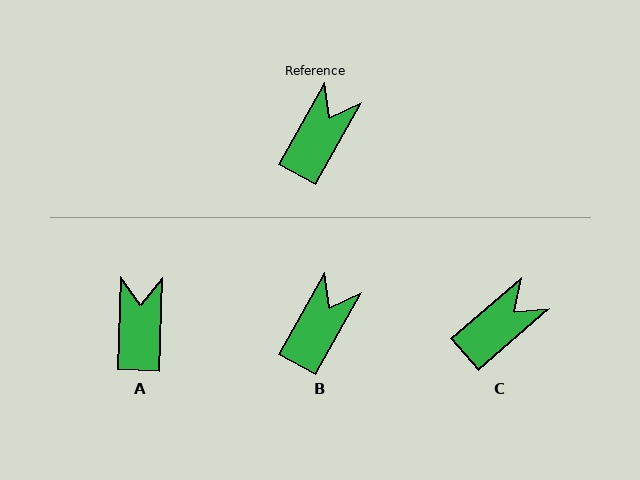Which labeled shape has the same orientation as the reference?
B.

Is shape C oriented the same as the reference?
No, it is off by about 20 degrees.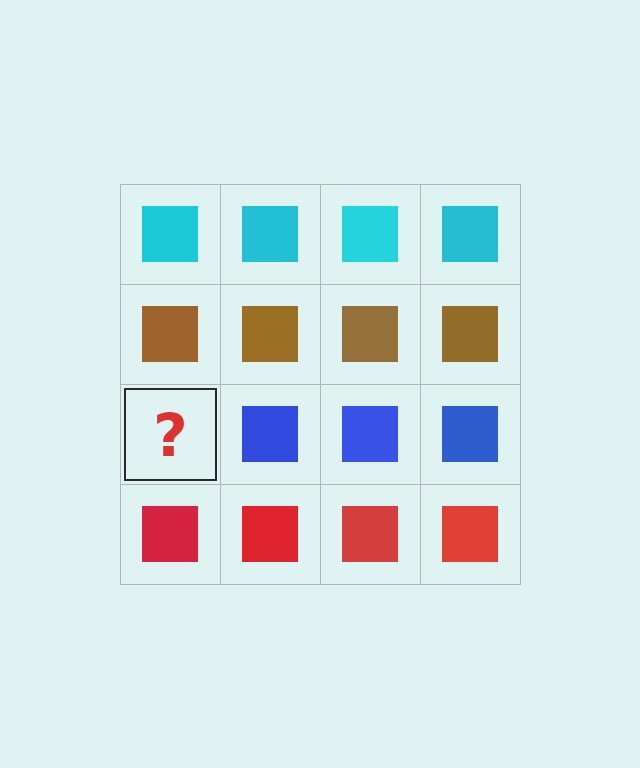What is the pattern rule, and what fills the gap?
The rule is that each row has a consistent color. The gap should be filled with a blue square.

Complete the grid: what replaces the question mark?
The question mark should be replaced with a blue square.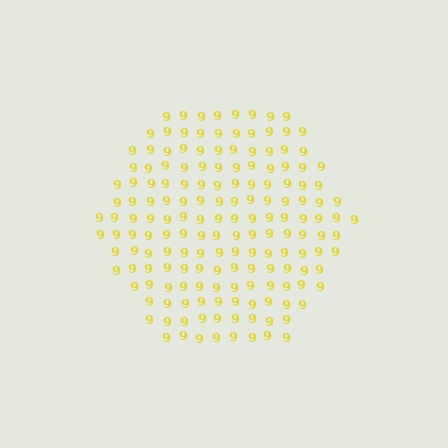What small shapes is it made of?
It is made of small digit 9's.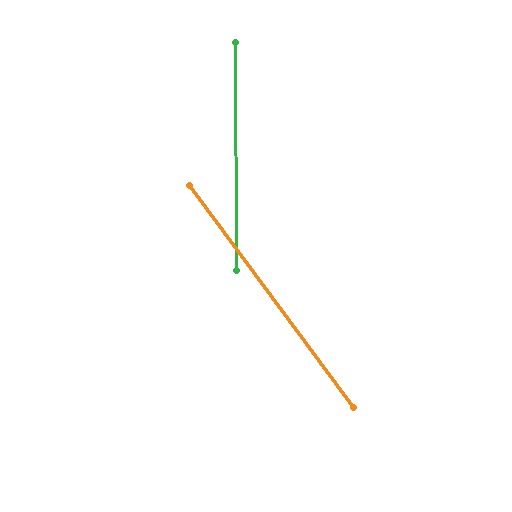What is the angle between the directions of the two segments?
Approximately 36 degrees.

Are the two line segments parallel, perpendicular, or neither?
Neither parallel nor perpendicular — they differ by about 36°.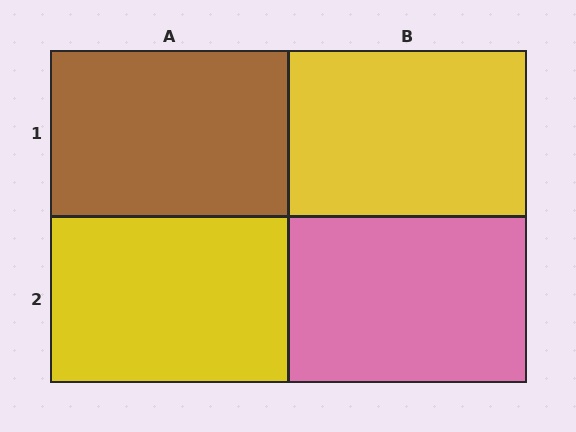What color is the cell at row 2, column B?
Pink.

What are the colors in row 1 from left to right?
Brown, yellow.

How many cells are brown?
1 cell is brown.